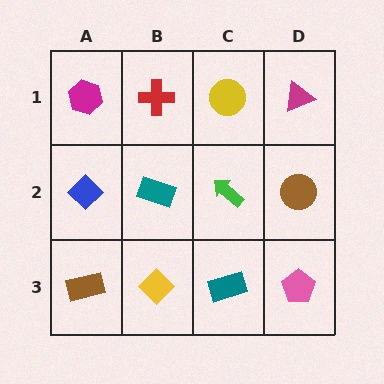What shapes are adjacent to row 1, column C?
A green arrow (row 2, column C), a red cross (row 1, column B), a magenta triangle (row 1, column D).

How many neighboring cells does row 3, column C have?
3.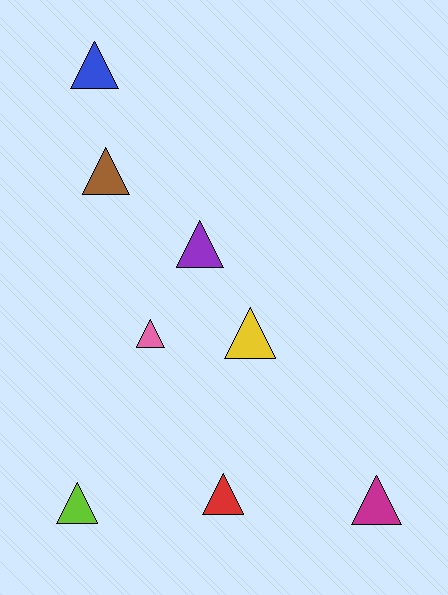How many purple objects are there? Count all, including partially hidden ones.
There is 1 purple object.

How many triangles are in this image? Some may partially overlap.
There are 8 triangles.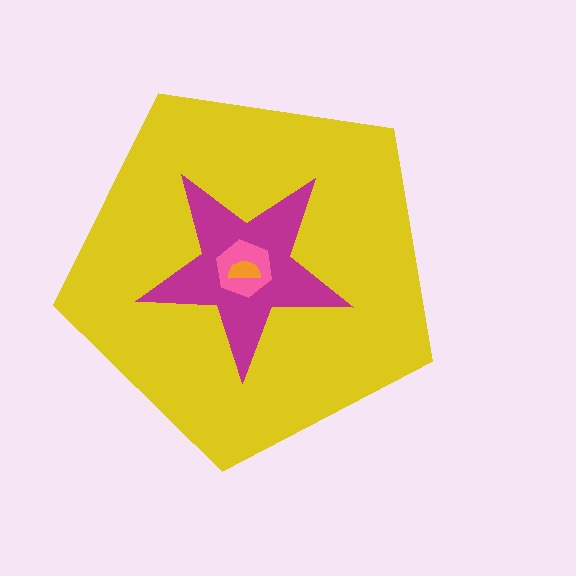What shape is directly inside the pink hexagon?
The orange semicircle.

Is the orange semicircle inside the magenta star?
Yes.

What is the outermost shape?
The yellow pentagon.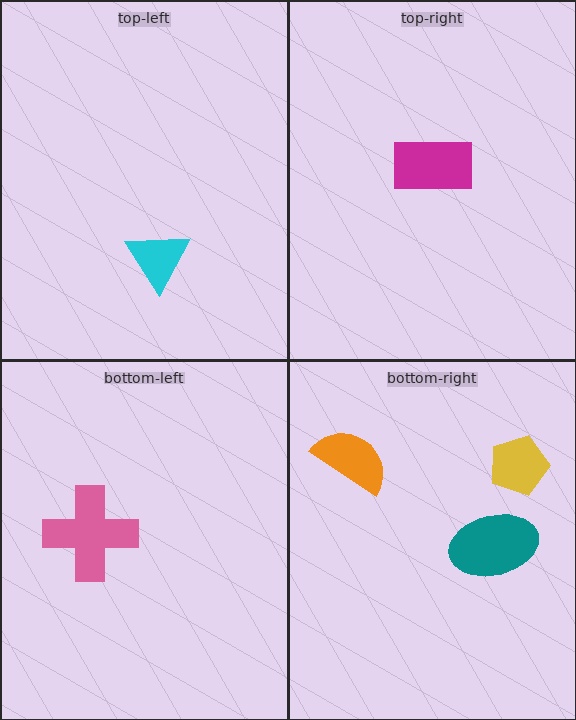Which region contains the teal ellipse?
The bottom-right region.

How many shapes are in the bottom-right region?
3.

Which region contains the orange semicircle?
The bottom-right region.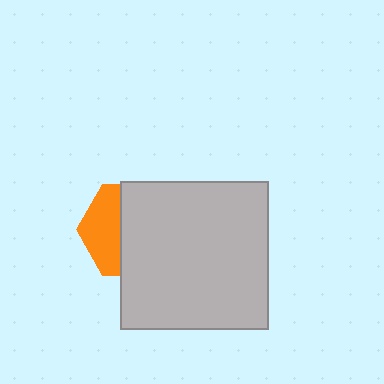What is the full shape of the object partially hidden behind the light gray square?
The partially hidden object is an orange hexagon.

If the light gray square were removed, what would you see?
You would see the complete orange hexagon.